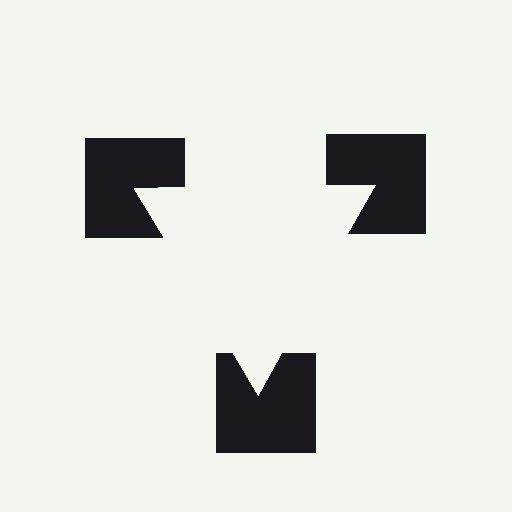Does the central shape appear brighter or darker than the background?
It typically appears slightly brighter than the background, even though no actual brightness change is drawn.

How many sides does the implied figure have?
3 sides.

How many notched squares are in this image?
There are 3 — one at each vertex of the illusory triangle.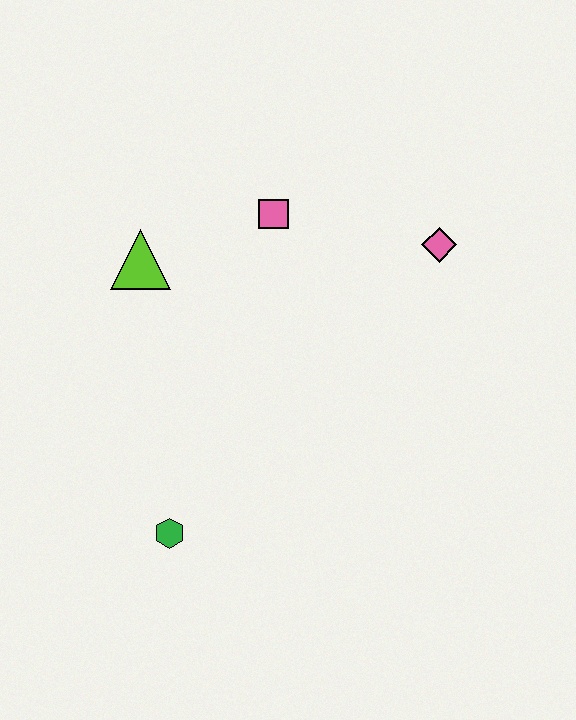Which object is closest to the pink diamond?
The pink square is closest to the pink diamond.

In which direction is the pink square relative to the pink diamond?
The pink square is to the left of the pink diamond.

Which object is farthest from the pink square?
The green hexagon is farthest from the pink square.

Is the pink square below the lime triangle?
No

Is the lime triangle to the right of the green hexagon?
No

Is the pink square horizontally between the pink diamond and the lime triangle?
Yes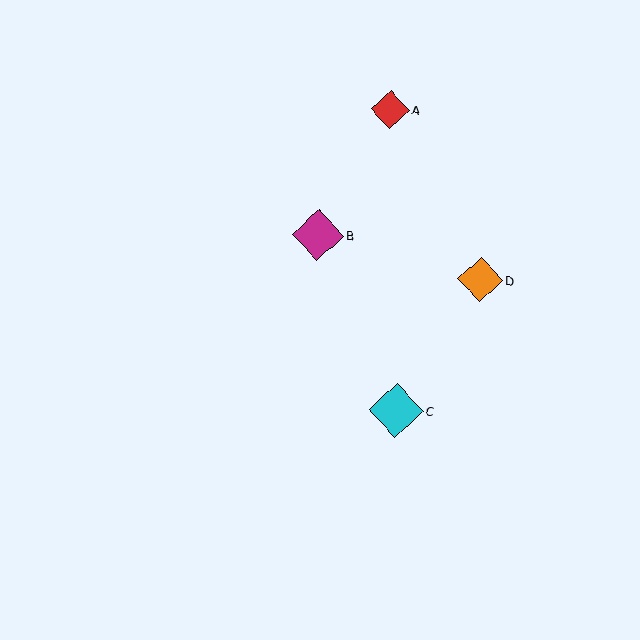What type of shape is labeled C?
Shape C is a cyan diamond.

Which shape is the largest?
The cyan diamond (labeled C) is the largest.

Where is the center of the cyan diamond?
The center of the cyan diamond is at (396, 410).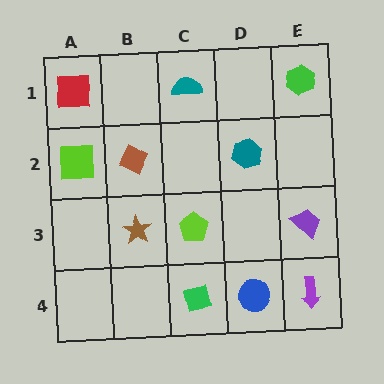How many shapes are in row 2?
3 shapes.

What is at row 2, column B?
A brown diamond.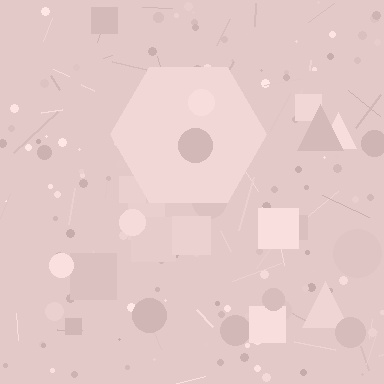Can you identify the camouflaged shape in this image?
The camouflaged shape is a hexagon.